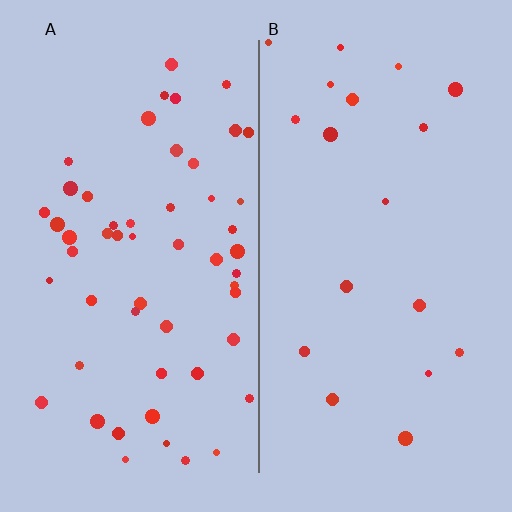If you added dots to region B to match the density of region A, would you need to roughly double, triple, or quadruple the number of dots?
Approximately triple.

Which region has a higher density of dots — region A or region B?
A (the left).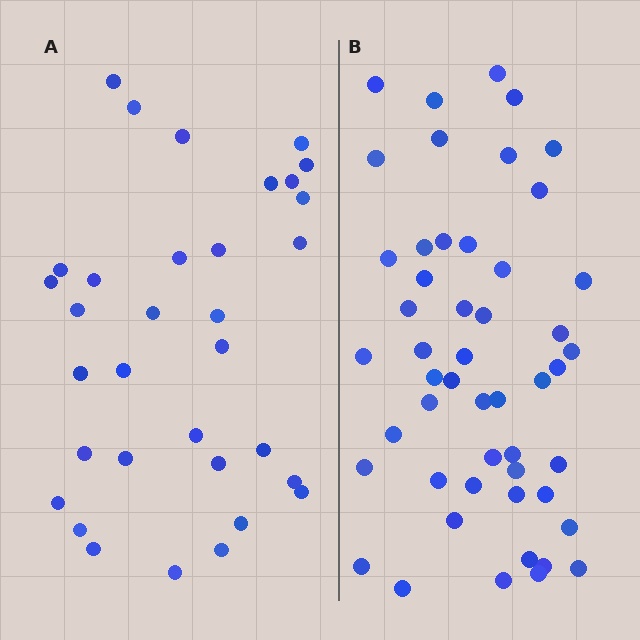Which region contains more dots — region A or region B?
Region B (the right region) has more dots.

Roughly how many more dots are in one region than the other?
Region B has approximately 15 more dots than region A.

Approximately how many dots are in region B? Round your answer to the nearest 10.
About 50 dots.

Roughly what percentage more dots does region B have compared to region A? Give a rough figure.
About 50% more.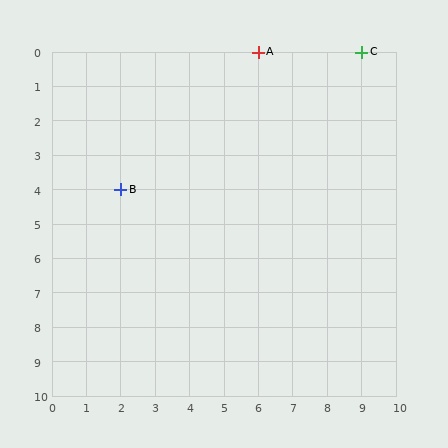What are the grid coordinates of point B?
Point B is at grid coordinates (2, 4).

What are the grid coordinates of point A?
Point A is at grid coordinates (6, 0).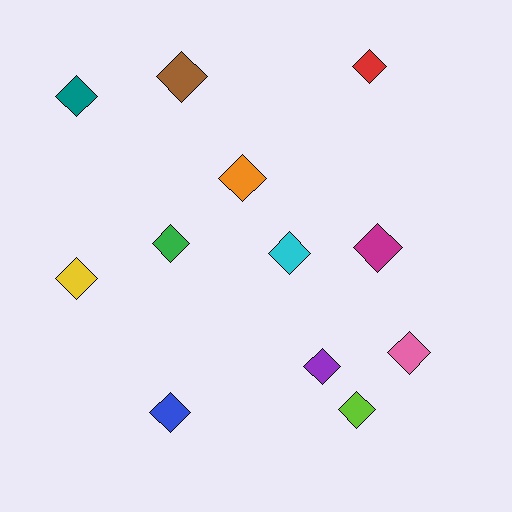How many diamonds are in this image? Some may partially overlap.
There are 12 diamonds.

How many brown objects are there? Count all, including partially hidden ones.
There is 1 brown object.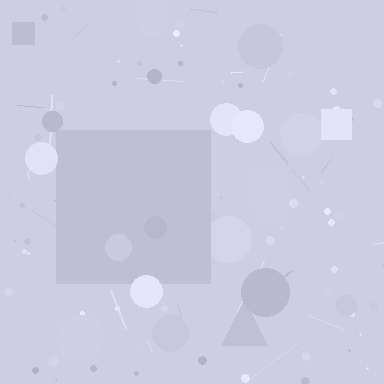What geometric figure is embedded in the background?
A square is embedded in the background.